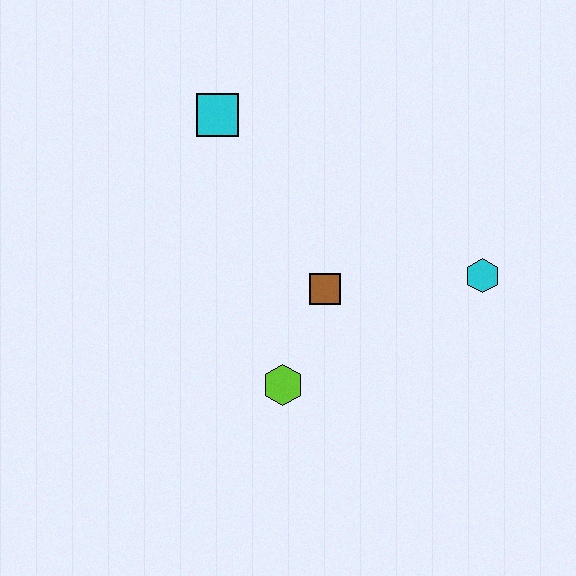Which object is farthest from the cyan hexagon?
The cyan square is farthest from the cyan hexagon.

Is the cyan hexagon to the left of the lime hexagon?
No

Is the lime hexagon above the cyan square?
No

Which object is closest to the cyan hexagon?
The brown square is closest to the cyan hexagon.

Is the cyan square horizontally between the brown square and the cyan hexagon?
No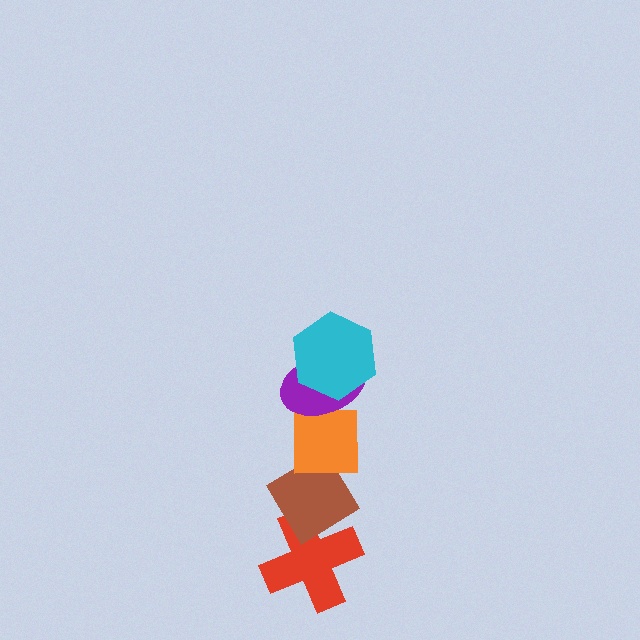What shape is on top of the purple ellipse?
The cyan hexagon is on top of the purple ellipse.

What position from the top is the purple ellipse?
The purple ellipse is 2nd from the top.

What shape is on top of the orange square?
The purple ellipse is on top of the orange square.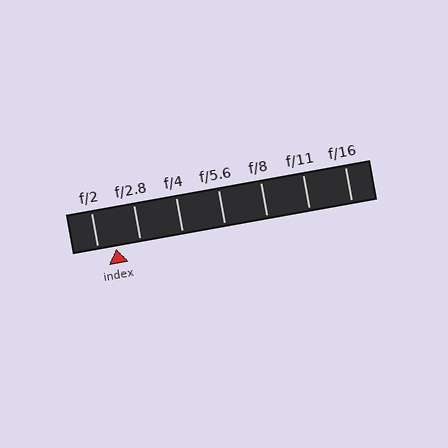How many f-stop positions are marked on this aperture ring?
There are 7 f-stop positions marked.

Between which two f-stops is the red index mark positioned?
The index mark is between f/2 and f/2.8.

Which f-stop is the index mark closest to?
The index mark is closest to f/2.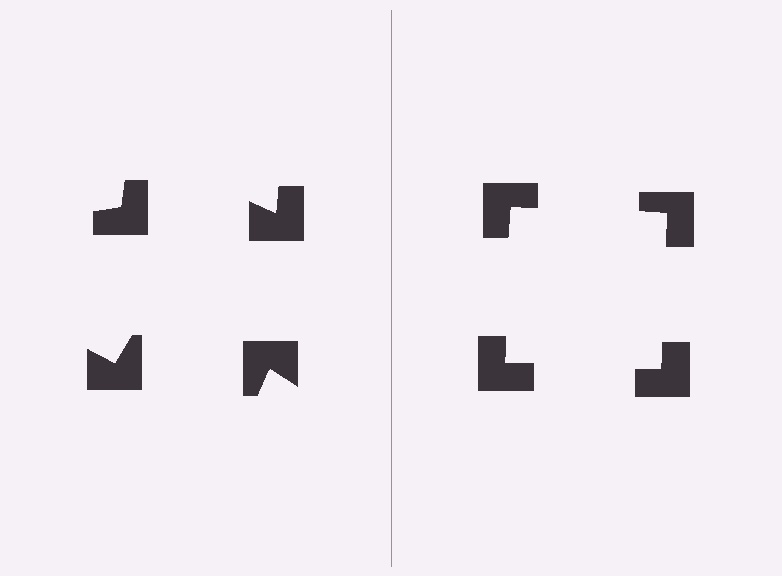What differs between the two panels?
The notched squares are positioned identically on both sides; only the wedge orientations differ. On the right they align to a square; on the left they are misaligned.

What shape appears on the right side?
An illusory square.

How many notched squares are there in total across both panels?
8 — 4 on each side.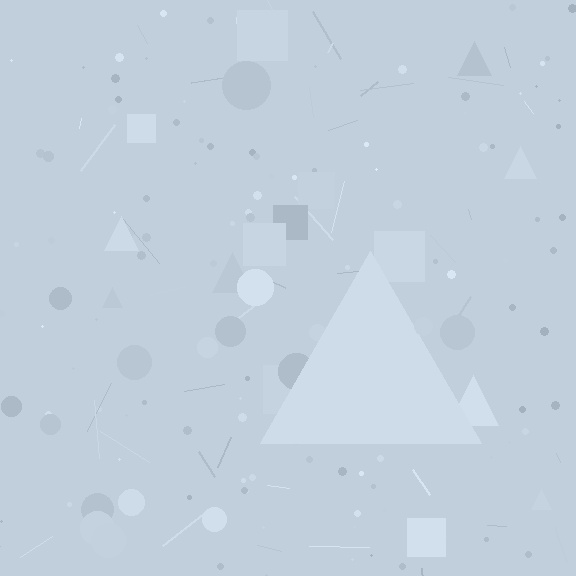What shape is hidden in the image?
A triangle is hidden in the image.